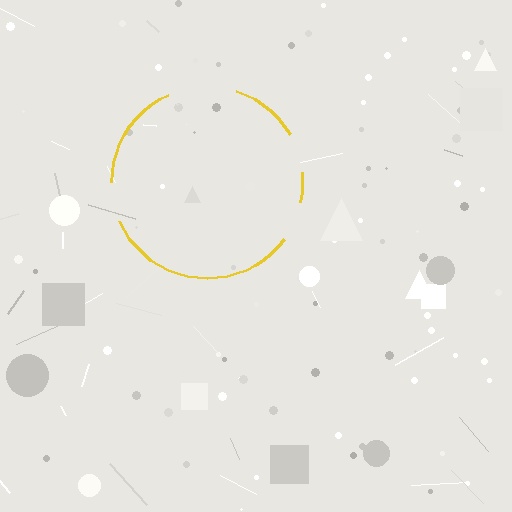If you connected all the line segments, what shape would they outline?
They would outline a circle.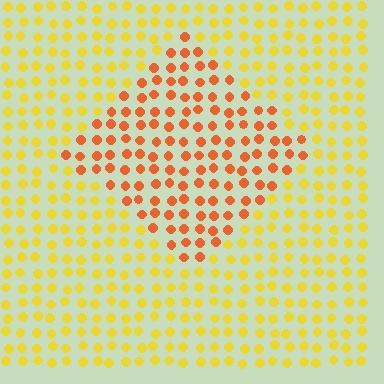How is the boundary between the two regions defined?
The boundary is defined purely by a slight shift in hue (about 37 degrees). Spacing, size, and orientation are identical on both sides.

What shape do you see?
I see a diamond.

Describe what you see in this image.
The image is filled with small yellow elements in a uniform arrangement. A diamond-shaped region is visible where the elements are tinted to a slightly different hue, forming a subtle color boundary.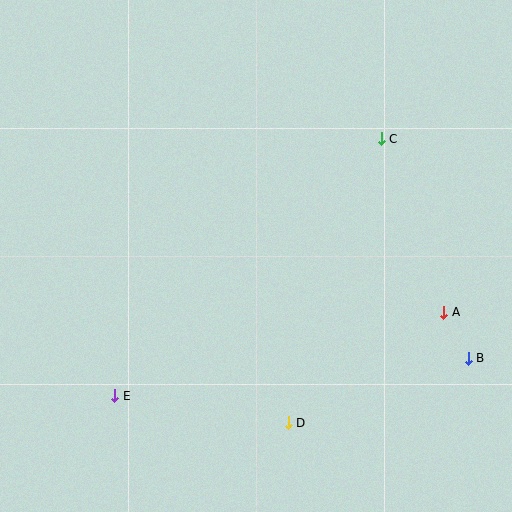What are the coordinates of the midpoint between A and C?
The midpoint between A and C is at (412, 225).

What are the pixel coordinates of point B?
Point B is at (468, 358).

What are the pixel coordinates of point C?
Point C is at (381, 139).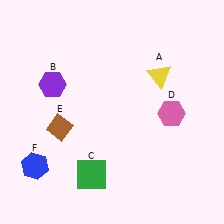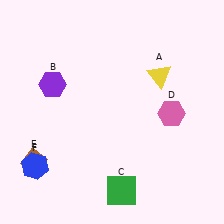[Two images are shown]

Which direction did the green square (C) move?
The green square (C) moved right.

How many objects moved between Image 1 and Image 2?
2 objects moved between the two images.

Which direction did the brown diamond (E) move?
The brown diamond (E) moved down.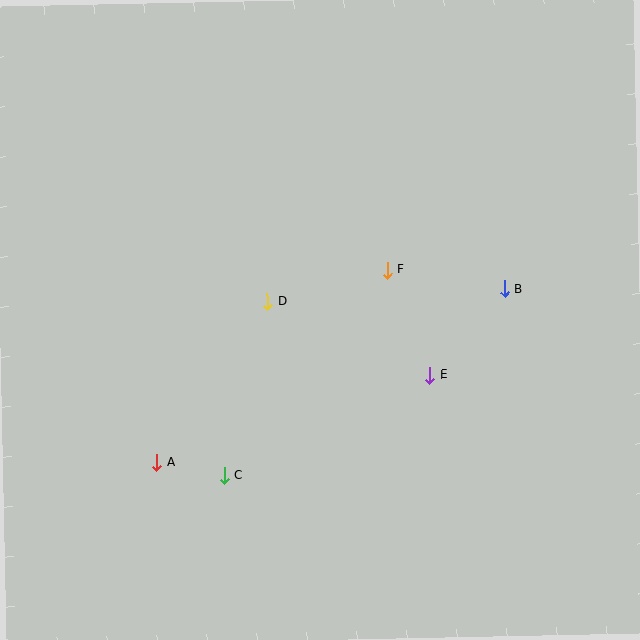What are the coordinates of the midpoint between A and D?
The midpoint between A and D is at (212, 382).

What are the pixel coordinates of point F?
Point F is at (387, 270).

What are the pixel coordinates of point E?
Point E is at (430, 375).